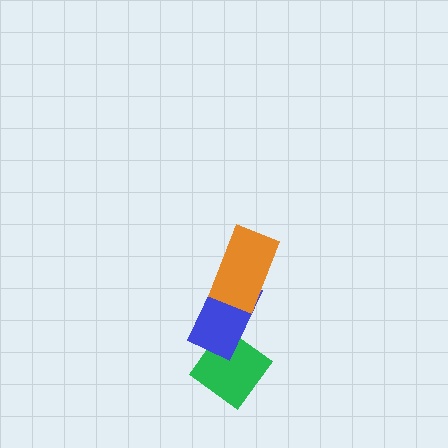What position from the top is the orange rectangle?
The orange rectangle is 1st from the top.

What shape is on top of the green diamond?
The blue rectangle is on top of the green diamond.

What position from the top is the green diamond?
The green diamond is 3rd from the top.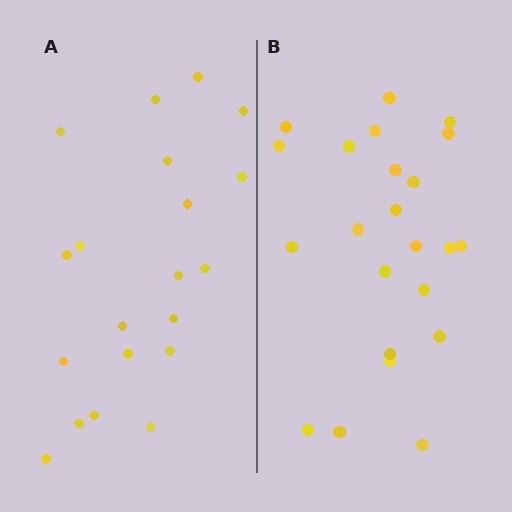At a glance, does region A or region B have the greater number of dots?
Region B (the right region) has more dots.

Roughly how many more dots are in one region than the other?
Region B has just a few more — roughly 2 or 3 more dots than region A.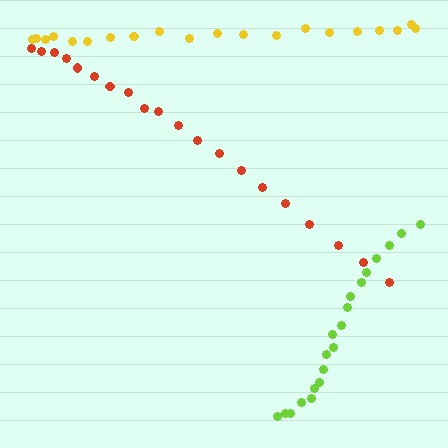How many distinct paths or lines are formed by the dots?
There are 3 distinct paths.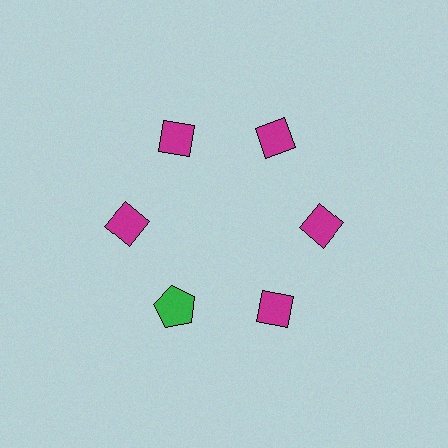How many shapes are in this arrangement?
There are 6 shapes arranged in a ring pattern.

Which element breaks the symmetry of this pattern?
The green pentagon at roughly the 7 o'clock position breaks the symmetry. All other shapes are magenta diamonds.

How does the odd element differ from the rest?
It differs in both color (green instead of magenta) and shape (pentagon instead of diamond).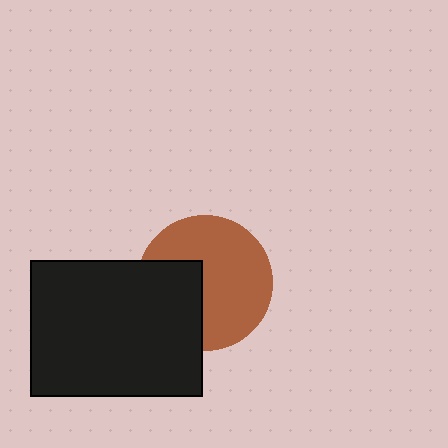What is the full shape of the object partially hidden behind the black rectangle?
The partially hidden object is a brown circle.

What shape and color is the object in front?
The object in front is a black rectangle.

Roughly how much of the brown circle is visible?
Most of it is visible (roughly 65%).